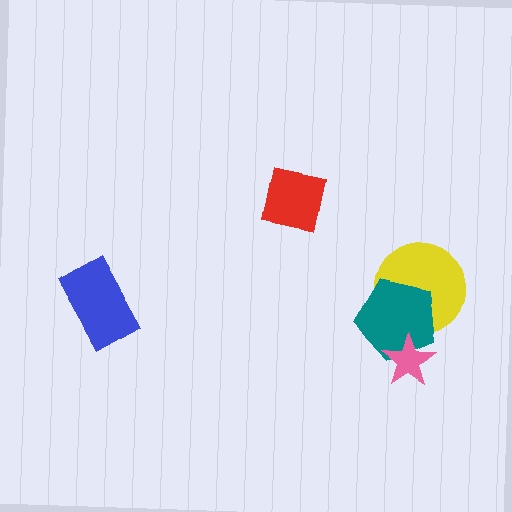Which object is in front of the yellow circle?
The teal pentagon is in front of the yellow circle.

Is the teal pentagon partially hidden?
Yes, it is partially covered by another shape.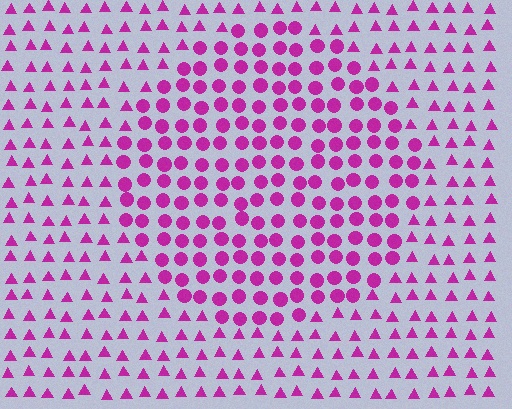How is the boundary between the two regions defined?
The boundary is defined by a change in element shape: circles inside vs. triangles outside. All elements share the same color and spacing.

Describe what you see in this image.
The image is filled with small magenta elements arranged in a uniform grid. A circle-shaped region contains circles, while the surrounding area contains triangles. The boundary is defined purely by the change in element shape.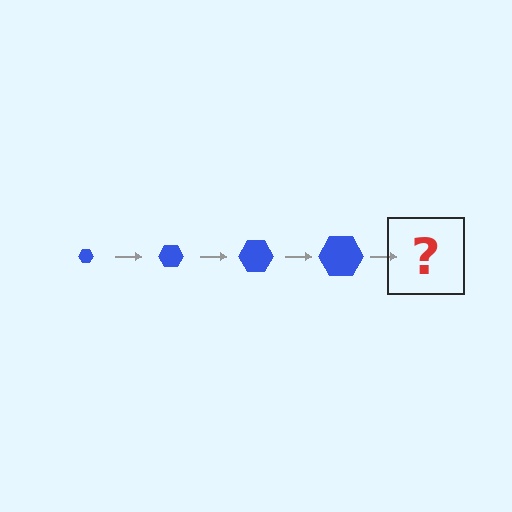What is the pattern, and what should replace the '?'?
The pattern is that the hexagon gets progressively larger each step. The '?' should be a blue hexagon, larger than the previous one.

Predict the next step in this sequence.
The next step is a blue hexagon, larger than the previous one.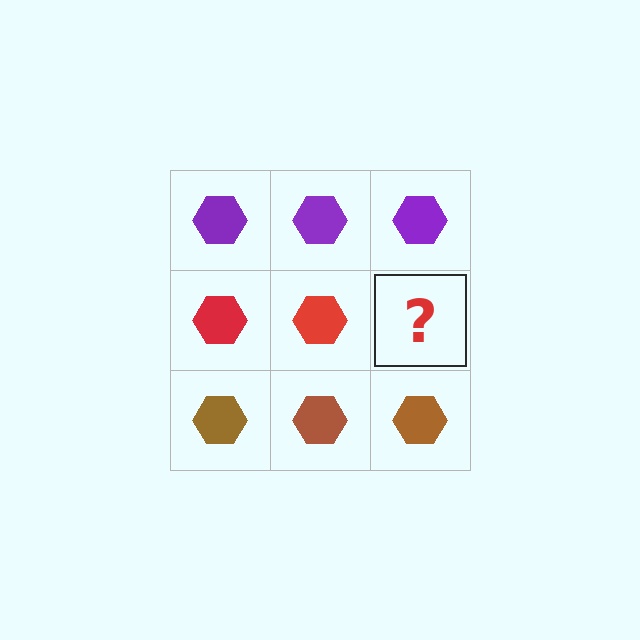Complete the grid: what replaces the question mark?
The question mark should be replaced with a red hexagon.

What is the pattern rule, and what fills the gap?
The rule is that each row has a consistent color. The gap should be filled with a red hexagon.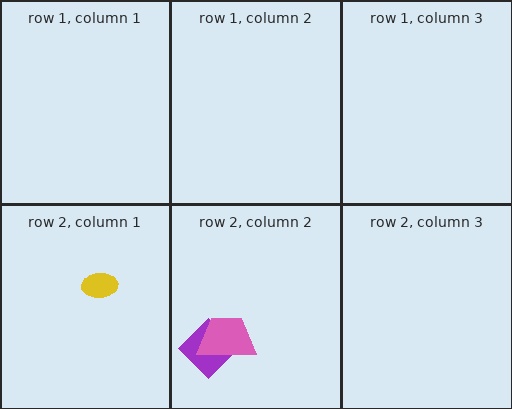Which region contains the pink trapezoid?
The row 2, column 2 region.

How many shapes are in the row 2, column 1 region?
1.